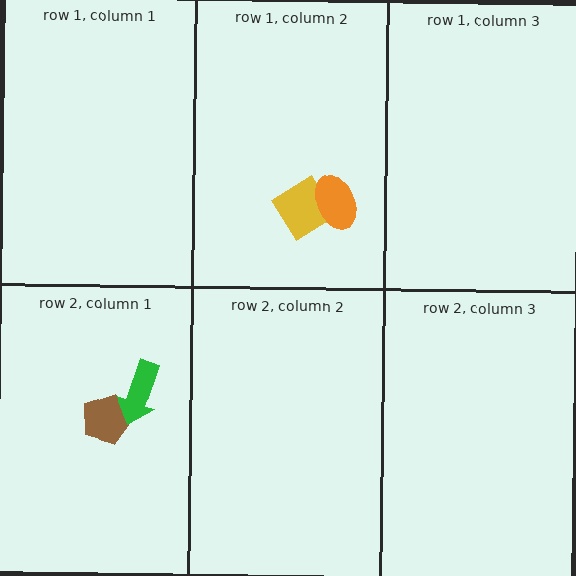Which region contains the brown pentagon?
The row 2, column 1 region.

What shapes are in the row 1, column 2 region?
The yellow diamond, the orange ellipse.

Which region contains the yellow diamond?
The row 1, column 2 region.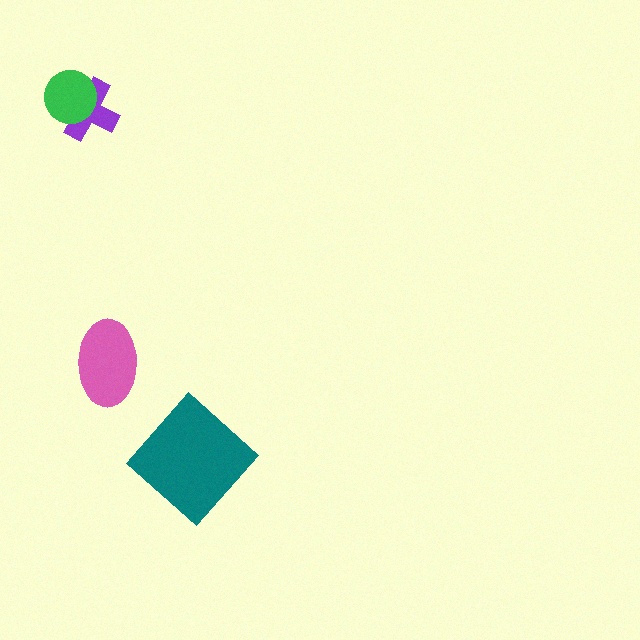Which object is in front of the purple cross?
The green circle is in front of the purple cross.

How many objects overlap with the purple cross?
1 object overlaps with the purple cross.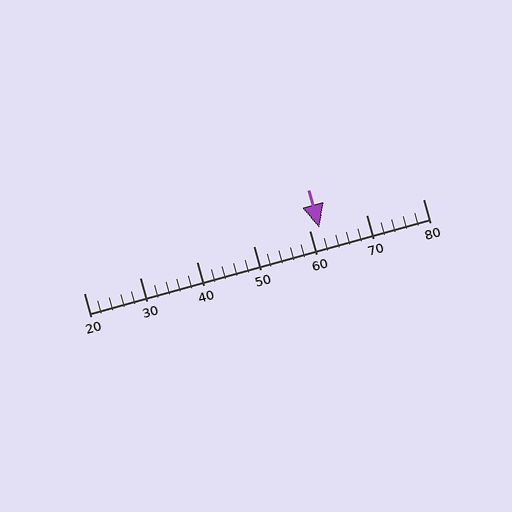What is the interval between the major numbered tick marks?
The major tick marks are spaced 10 units apart.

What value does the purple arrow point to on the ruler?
The purple arrow points to approximately 62.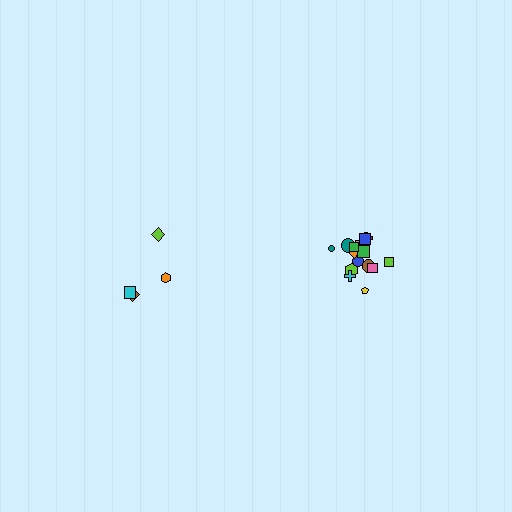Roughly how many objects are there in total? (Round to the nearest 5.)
Roughly 20 objects in total.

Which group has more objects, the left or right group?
The right group.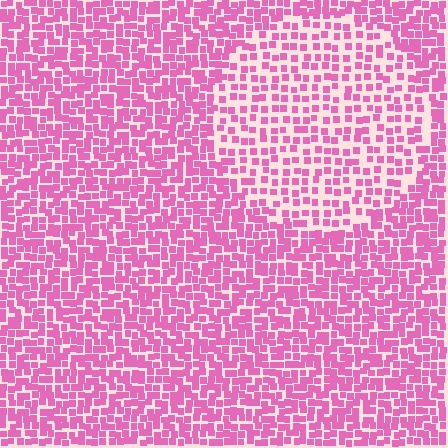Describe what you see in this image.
The image contains small pink elements arranged at two different densities. A circle-shaped region is visible where the elements are less densely packed than the surrounding area.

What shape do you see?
I see a circle.